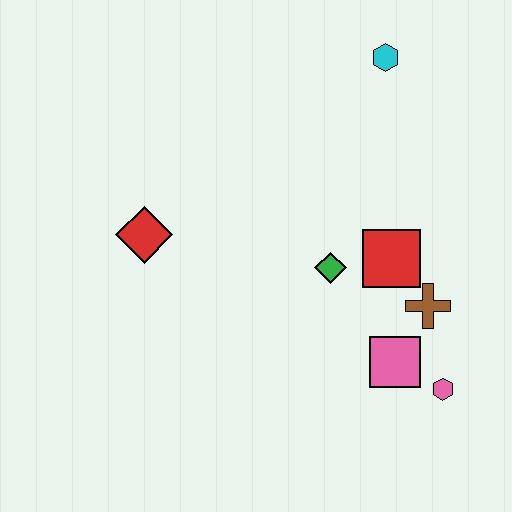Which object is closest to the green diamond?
The red square is closest to the green diamond.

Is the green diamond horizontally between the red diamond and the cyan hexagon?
Yes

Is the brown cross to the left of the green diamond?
No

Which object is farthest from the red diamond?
The pink hexagon is farthest from the red diamond.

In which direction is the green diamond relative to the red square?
The green diamond is to the left of the red square.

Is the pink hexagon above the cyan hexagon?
No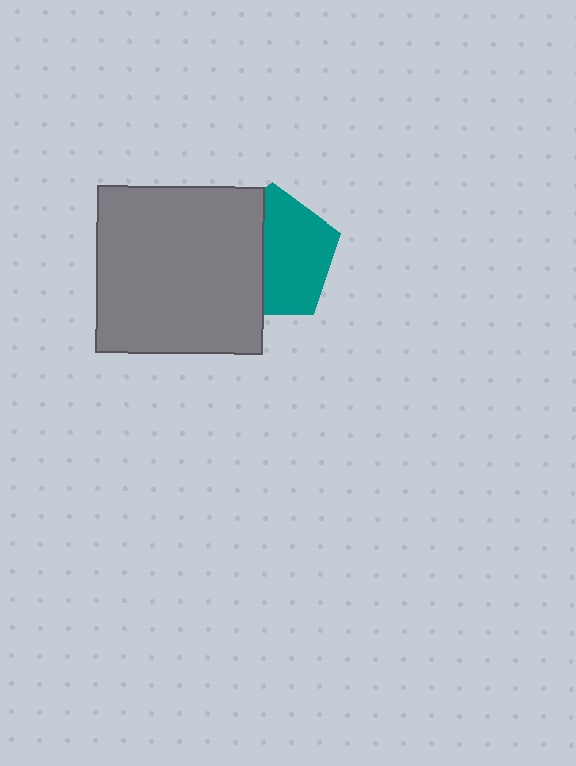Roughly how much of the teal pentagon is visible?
About half of it is visible (roughly 57%).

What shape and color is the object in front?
The object in front is a gray square.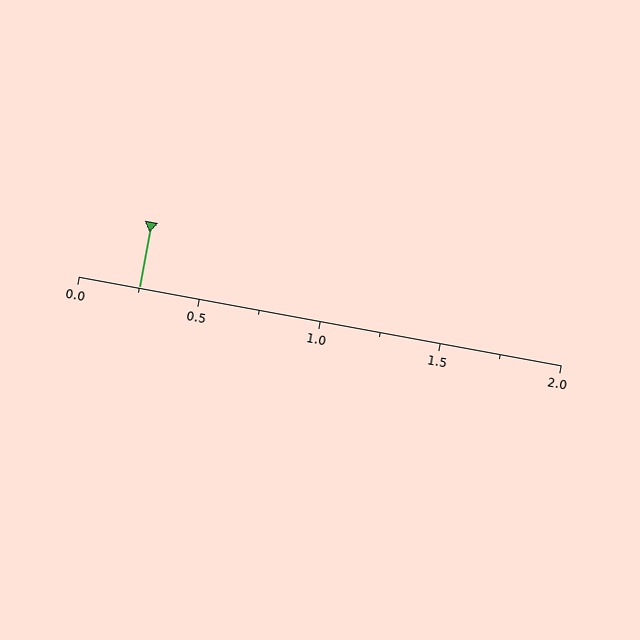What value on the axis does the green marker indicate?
The marker indicates approximately 0.25.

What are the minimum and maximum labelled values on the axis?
The axis runs from 0.0 to 2.0.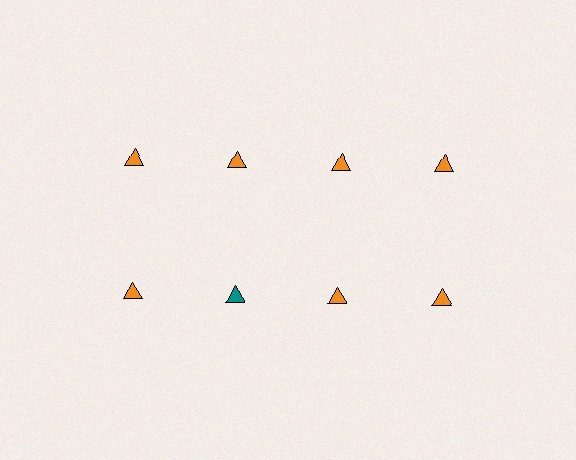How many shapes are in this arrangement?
There are 8 shapes arranged in a grid pattern.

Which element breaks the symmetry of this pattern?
The teal triangle in the second row, second from left column breaks the symmetry. All other shapes are orange triangles.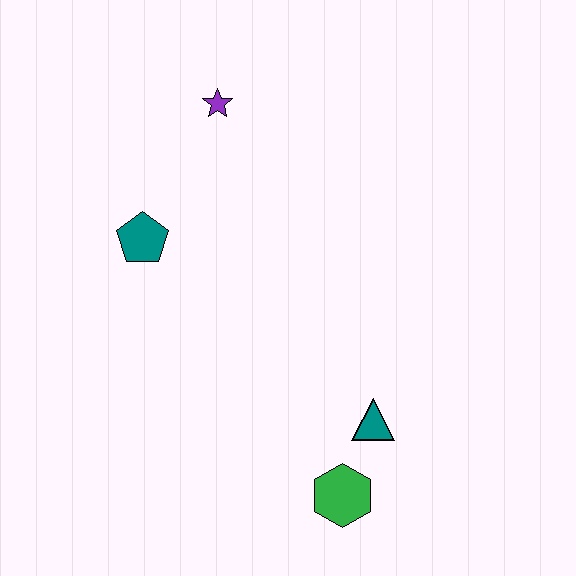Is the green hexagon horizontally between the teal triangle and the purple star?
Yes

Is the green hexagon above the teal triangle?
No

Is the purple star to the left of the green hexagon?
Yes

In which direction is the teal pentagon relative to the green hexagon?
The teal pentagon is above the green hexagon.